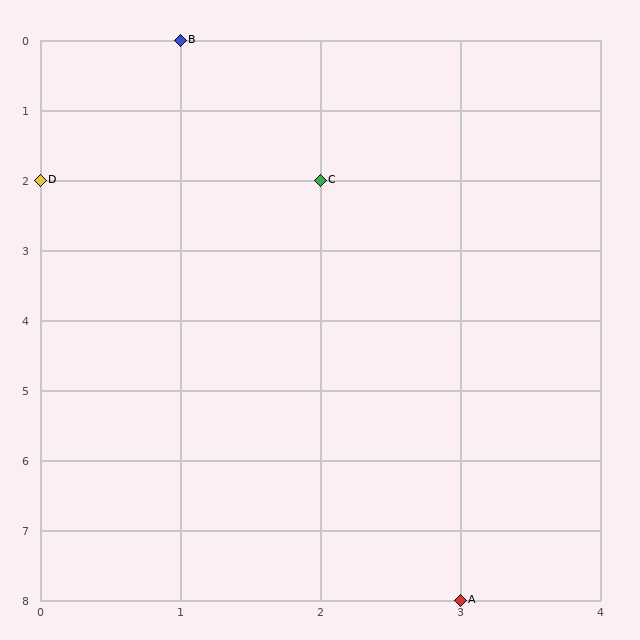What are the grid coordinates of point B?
Point B is at grid coordinates (1, 0).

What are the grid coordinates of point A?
Point A is at grid coordinates (3, 8).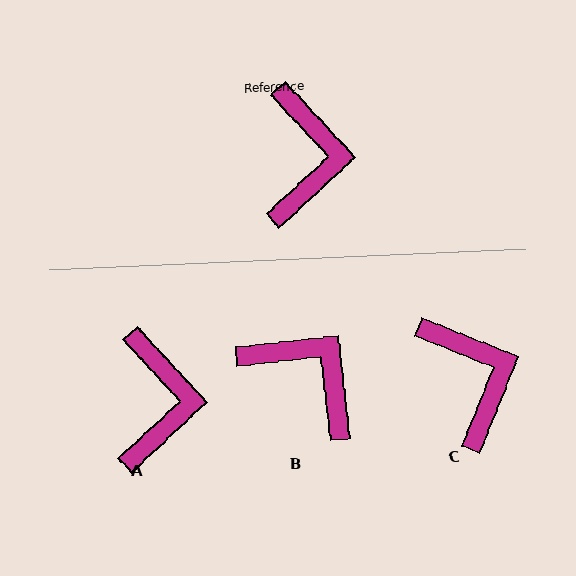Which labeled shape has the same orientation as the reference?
A.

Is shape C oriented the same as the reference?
No, it is off by about 25 degrees.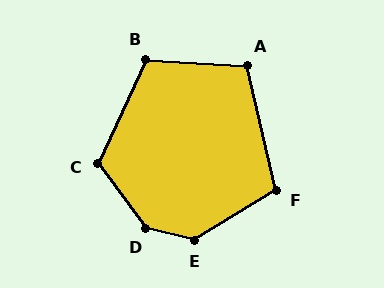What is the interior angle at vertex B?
Approximately 112 degrees (obtuse).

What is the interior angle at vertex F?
Approximately 108 degrees (obtuse).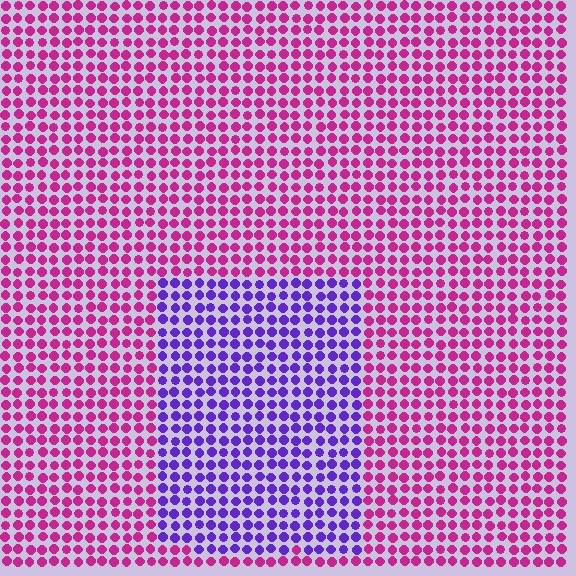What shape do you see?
I see a rectangle.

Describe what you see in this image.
The image is filled with small magenta elements in a uniform arrangement. A rectangle-shaped region is visible where the elements are tinted to a slightly different hue, forming a subtle color boundary.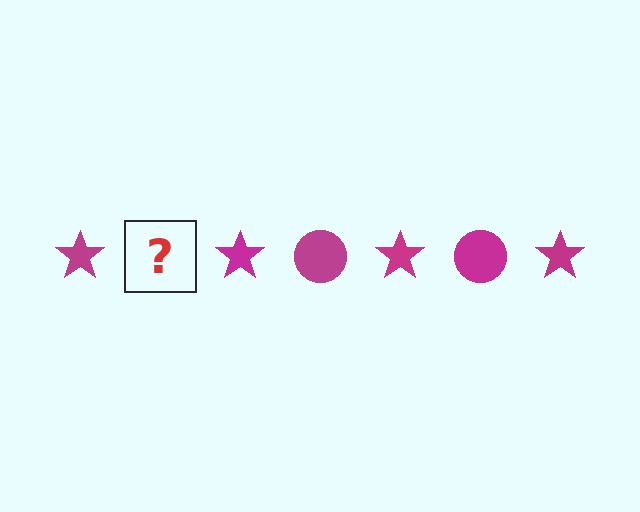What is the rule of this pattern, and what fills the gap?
The rule is that the pattern cycles through star, circle shapes in magenta. The gap should be filled with a magenta circle.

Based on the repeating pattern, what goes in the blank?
The blank should be a magenta circle.